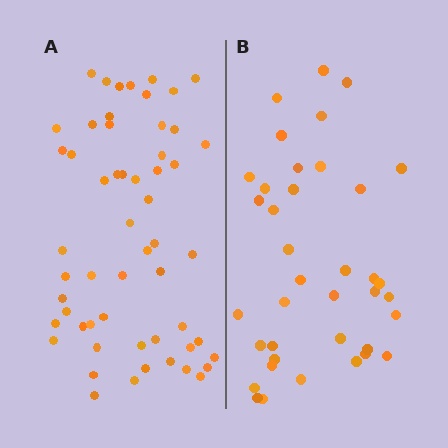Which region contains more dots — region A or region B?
Region A (the left region) has more dots.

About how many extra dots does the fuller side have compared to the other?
Region A has approximately 20 more dots than region B.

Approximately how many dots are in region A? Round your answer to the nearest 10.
About 60 dots. (The exact count is 56, which rounds to 60.)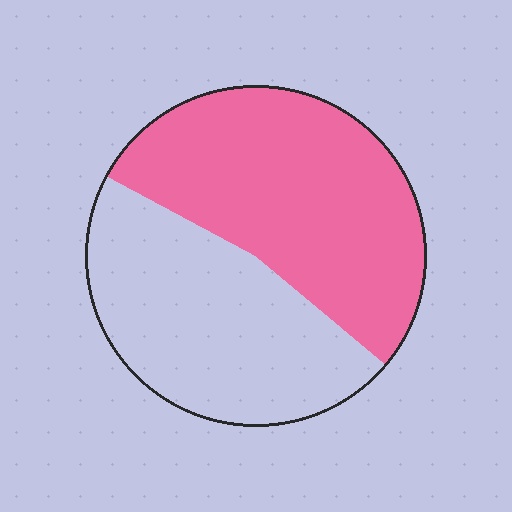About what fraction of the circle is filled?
About one half (1/2).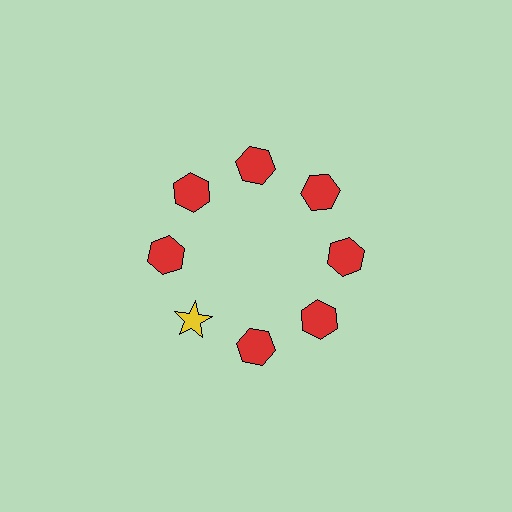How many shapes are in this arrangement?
There are 8 shapes arranged in a ring pattern.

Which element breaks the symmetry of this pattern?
The yellow star at roughly the 8 o'clock position breaks the symmetry. All other shapes are red hexagons.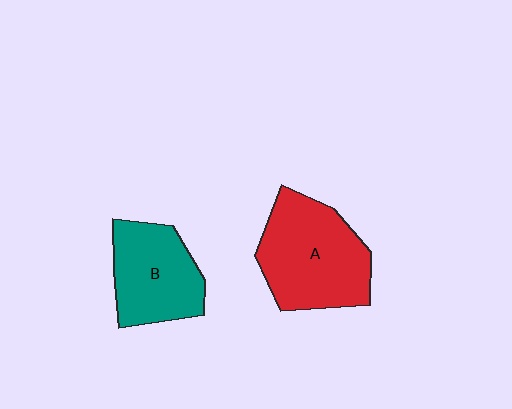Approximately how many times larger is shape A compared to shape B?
Approximately 1.3 times.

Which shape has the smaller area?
Shape B (teal).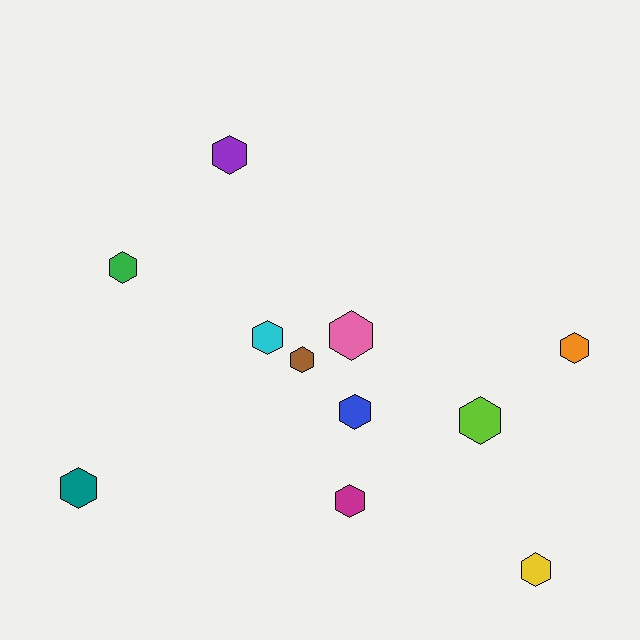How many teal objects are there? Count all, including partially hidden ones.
There is 1 teal object.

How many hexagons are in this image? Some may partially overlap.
There are 11 hexagons.